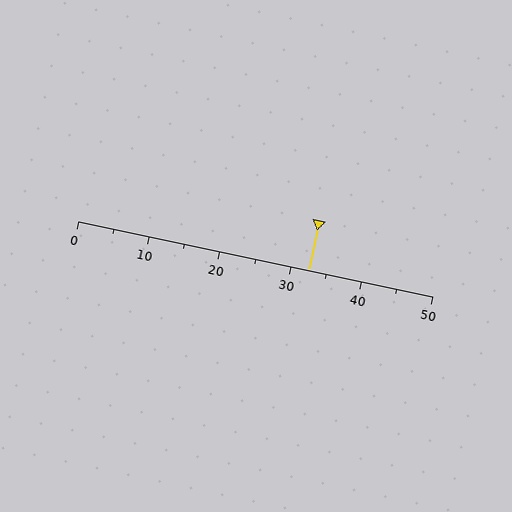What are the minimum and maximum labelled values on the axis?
The axis runs from 0 to 50.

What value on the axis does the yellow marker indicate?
The marker indicates approximately 32.5.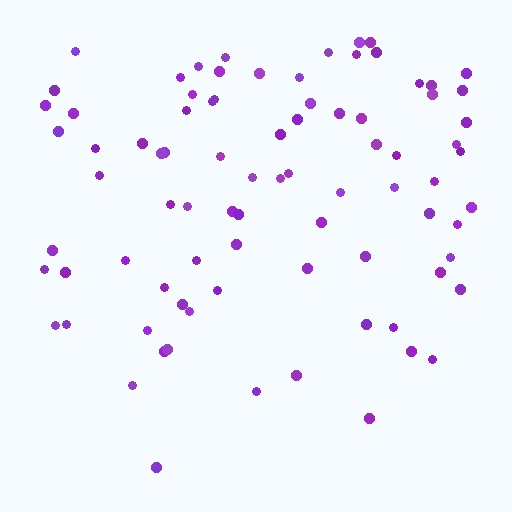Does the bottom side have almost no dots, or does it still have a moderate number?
Still a moderate number, just noticeably fewer than the top.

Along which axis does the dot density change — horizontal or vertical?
Vertical.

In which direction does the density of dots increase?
From bottom to top, with the top side densest.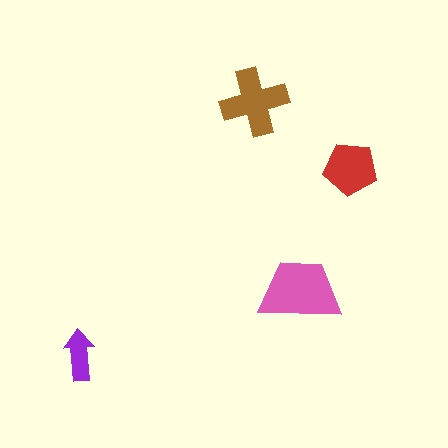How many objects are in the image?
There are 4 objects in the image.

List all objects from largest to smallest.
The pink trapezoid, the brown cross, the red pentagon, the purple arrow.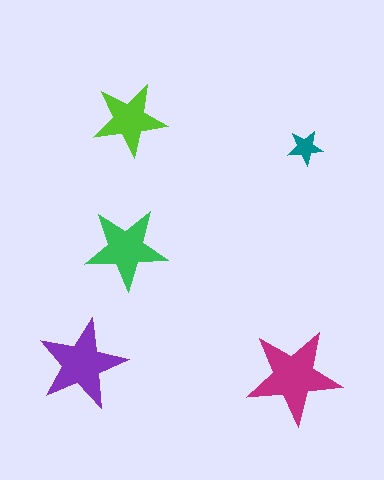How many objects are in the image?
There are 5 objects in the image.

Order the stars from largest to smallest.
the magenta one, the purple one, the green one, the lime one, the teal one.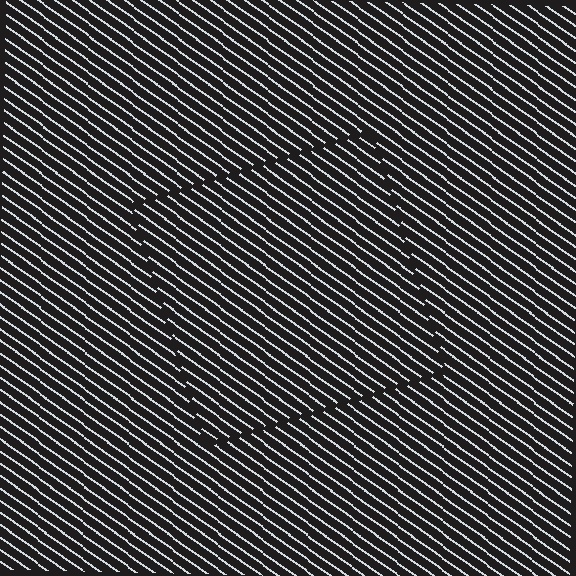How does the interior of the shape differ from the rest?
The interior of the shape contains the same grating, shifted by half a period — the contour is defined by the phase discontinuity where line-ends from the inner and outer gratings abut.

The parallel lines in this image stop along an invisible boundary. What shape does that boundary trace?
An illusory square. The interior of the shape contains the same grating, shifted by half a period — the contour is defined by the phase discontinuity where line-ends from the inner and outer gratings abut.